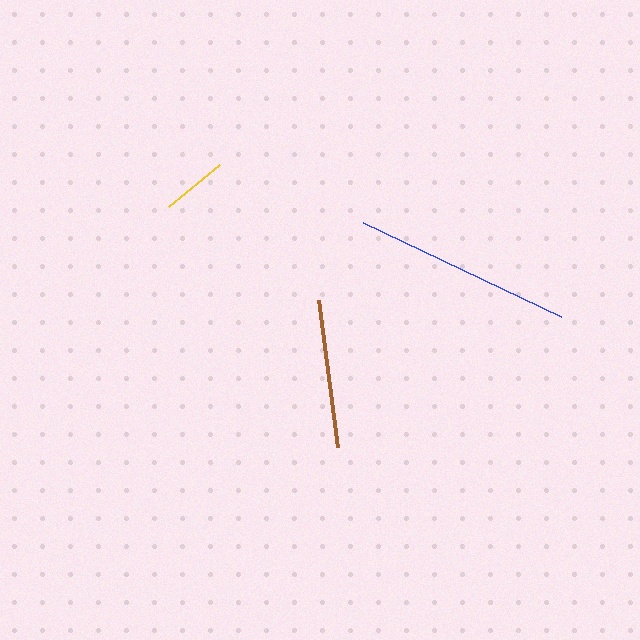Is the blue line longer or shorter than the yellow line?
The blue line is longer than the yellow line.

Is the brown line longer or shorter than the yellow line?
The brown line is longer than the yellow line.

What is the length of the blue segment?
The blue segment is approximately 220 pixels long.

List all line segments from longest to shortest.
From longest to shortest: blue, brown, yellow.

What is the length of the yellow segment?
The yellow segment is approximately 66 pixels long.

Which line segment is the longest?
The blue line is the longest at approximately 220 pixels.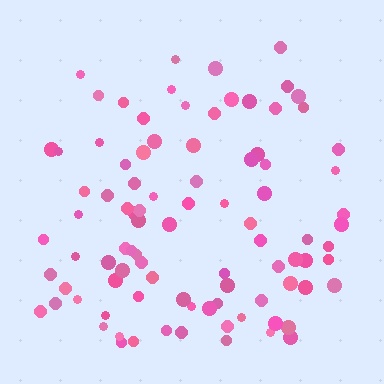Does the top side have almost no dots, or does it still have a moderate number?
Still a moderate number, just noticeably fewer than the bottom.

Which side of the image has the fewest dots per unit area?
The top.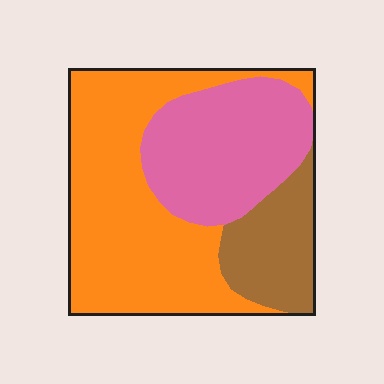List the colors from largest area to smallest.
From largest to smallest: orange, pink, brown.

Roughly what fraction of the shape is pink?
Pink takes up between a quarter and a half of the shape.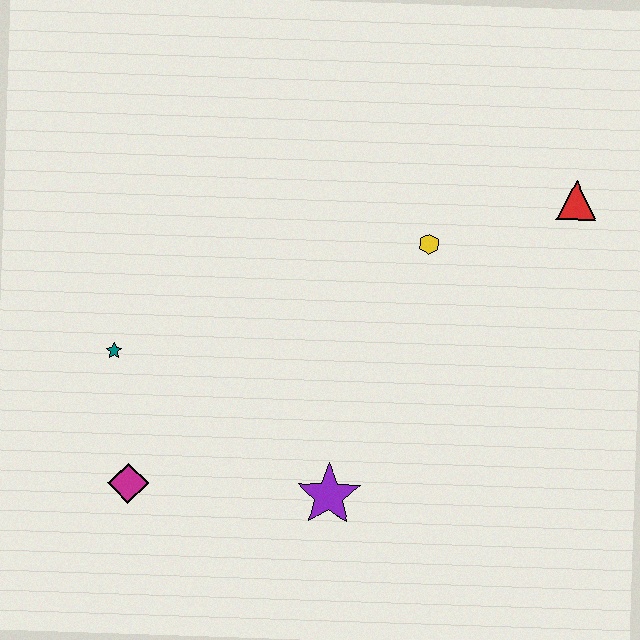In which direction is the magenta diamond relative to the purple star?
The magenta diamond is to the left of the purple star.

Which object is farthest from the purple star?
The red triangle is farthest from the purple star.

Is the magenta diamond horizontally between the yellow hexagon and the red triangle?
No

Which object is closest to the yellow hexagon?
The red triangle is closest to the yellow hexagon.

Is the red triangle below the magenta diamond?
No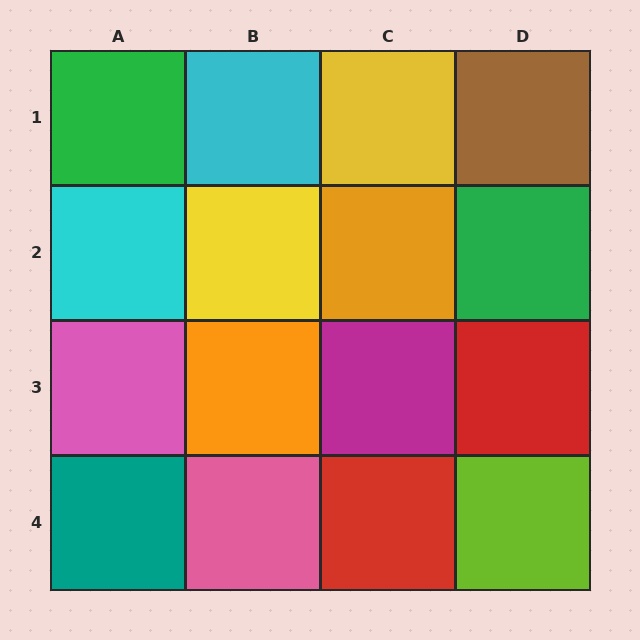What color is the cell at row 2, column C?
Orange.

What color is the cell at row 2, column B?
Yellow.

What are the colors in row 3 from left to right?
Pink, orange, magenta, red.